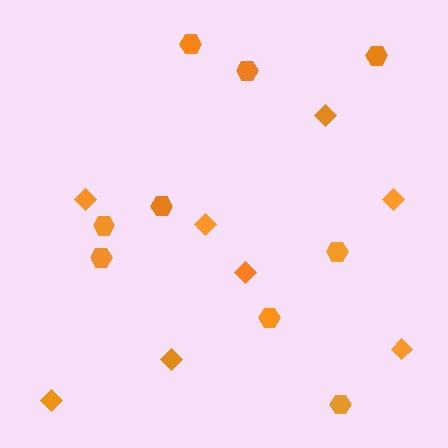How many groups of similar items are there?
There are 2 groups: one group of hexagons (9) and one group of diamonds (8).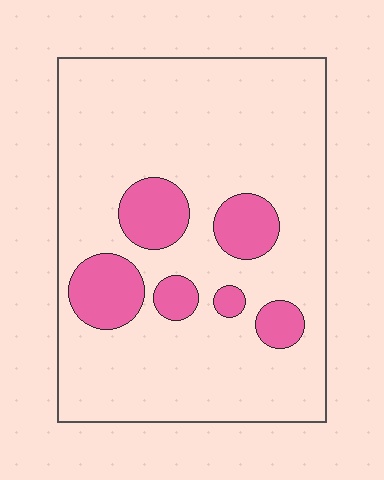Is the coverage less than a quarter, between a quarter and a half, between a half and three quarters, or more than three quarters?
Less than a quarter.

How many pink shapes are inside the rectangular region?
6.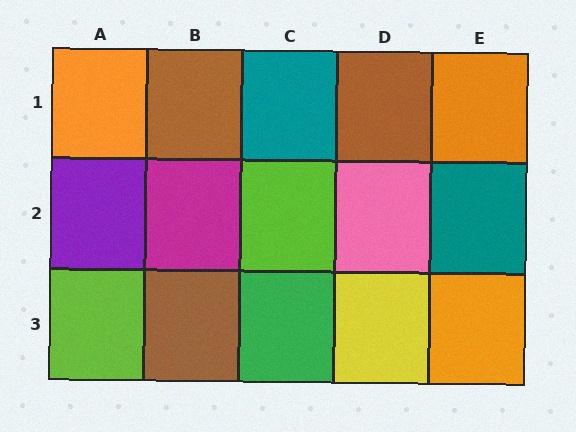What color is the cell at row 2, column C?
Lime.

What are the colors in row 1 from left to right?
Orange, brown, teal, brown, orange.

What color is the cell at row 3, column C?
Green.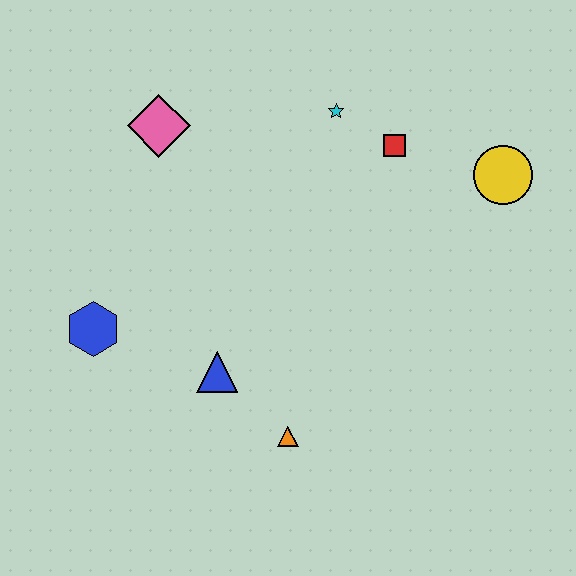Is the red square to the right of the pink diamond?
Yes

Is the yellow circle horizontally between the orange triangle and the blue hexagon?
No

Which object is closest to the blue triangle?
The orange triangle is closest to the blue triangle.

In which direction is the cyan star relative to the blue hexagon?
The cyan star is to the right of the blue hexagon.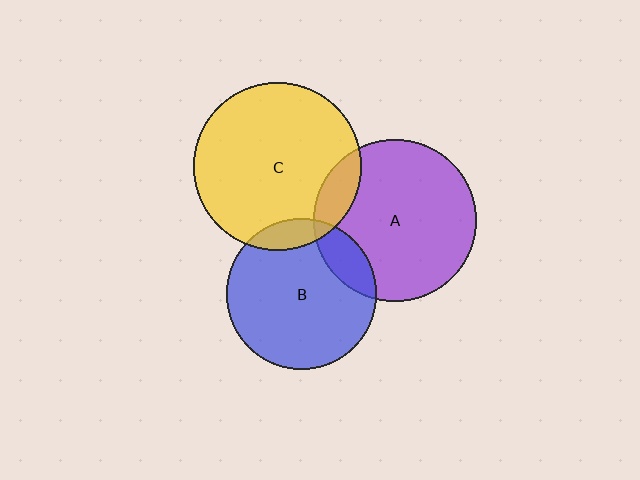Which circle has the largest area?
Circle C (yellow).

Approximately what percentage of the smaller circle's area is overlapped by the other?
Approximately 15%.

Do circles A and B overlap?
Yes.